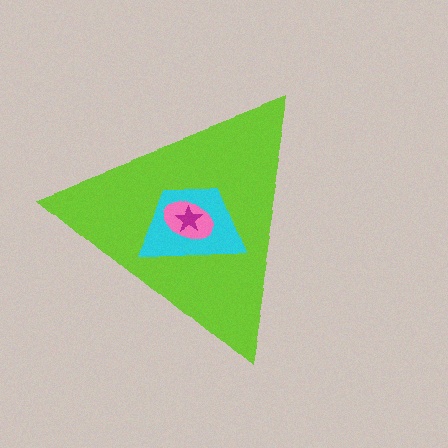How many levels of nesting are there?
4.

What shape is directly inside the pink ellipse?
The magenta star.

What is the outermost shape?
The lime triangle.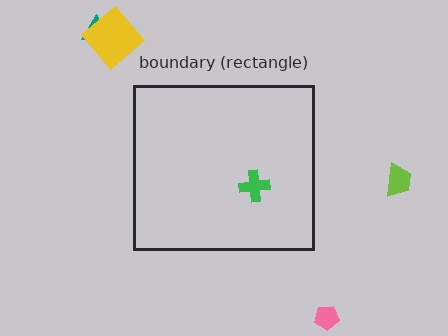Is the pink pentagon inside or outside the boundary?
Outside.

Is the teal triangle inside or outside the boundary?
Outside.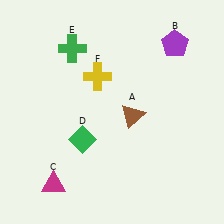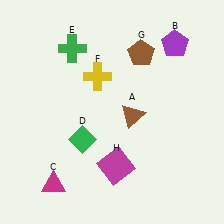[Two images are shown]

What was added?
A brown pentagon (G), a magenta square (H) were added in Image 2.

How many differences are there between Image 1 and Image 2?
There are 2 differences between the two images.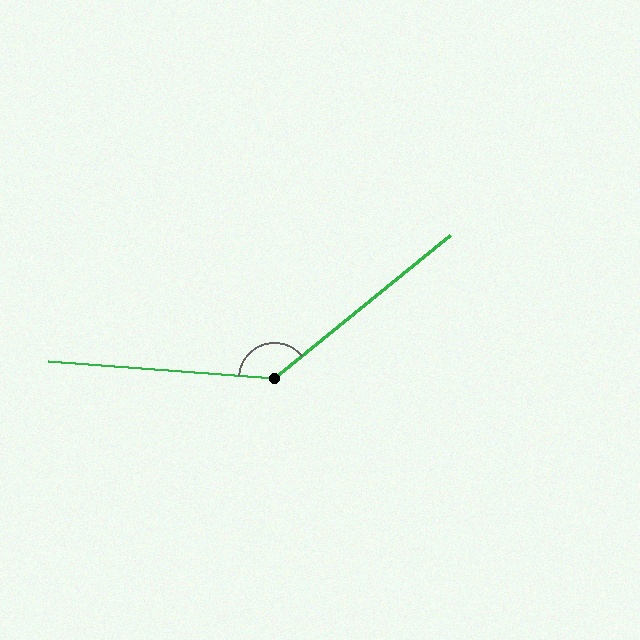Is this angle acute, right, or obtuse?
It is obtuse.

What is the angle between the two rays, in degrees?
Approximately 137 degrees.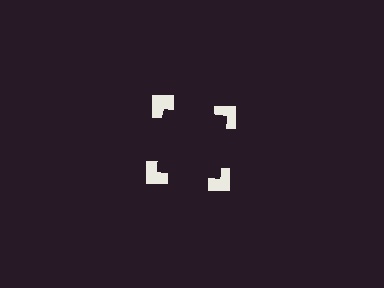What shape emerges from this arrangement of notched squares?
An illusory square — its edges are inferred from the aligned wedge cuts in the notched squares, not physically drawn.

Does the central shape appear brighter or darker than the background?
It typically appears slightly darker than the background, even though no actual brightness change is drawn.